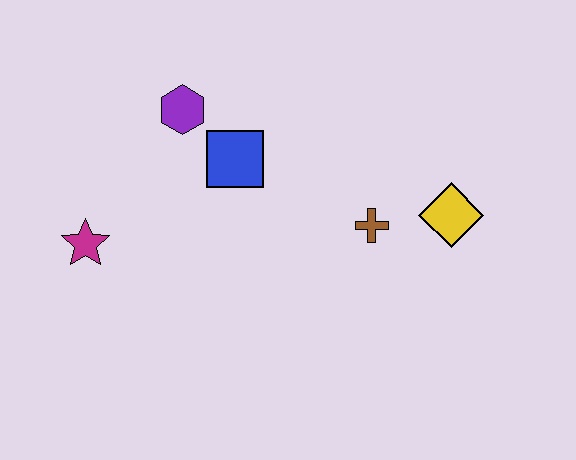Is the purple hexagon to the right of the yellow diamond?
No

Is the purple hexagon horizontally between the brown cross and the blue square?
No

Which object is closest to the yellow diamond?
The brown cross is closest to the yellow diamond.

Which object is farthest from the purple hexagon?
The yellow diamond is farthest from the purple hexagon.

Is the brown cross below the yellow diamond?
Yes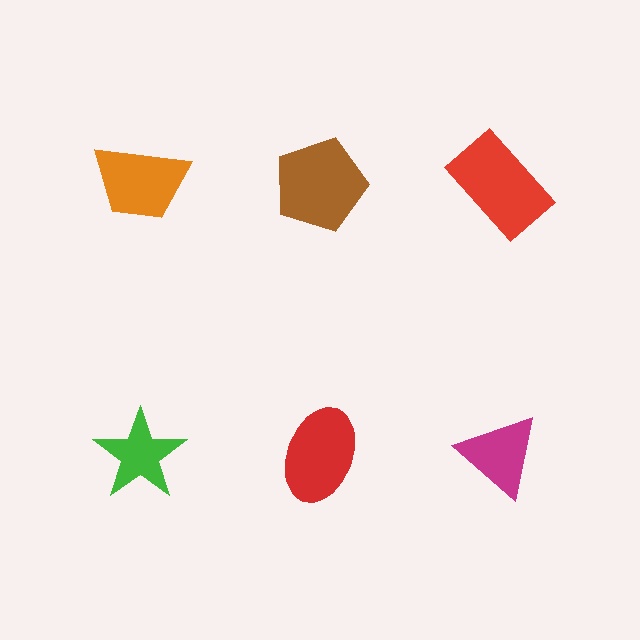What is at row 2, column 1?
A green star.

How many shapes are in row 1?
3 shapes.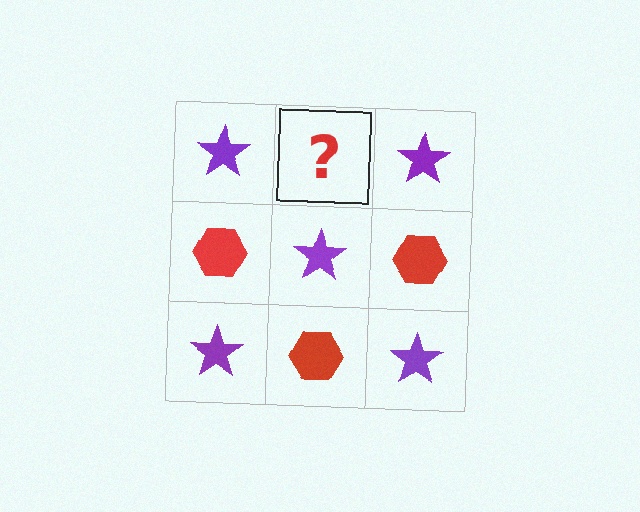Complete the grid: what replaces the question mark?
The question mark should be replaced with a red hexagon.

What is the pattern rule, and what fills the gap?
The rule is that it alternates purple star and red hexagon in a checkerboard pattern. The gap should be filled with a red hexagon.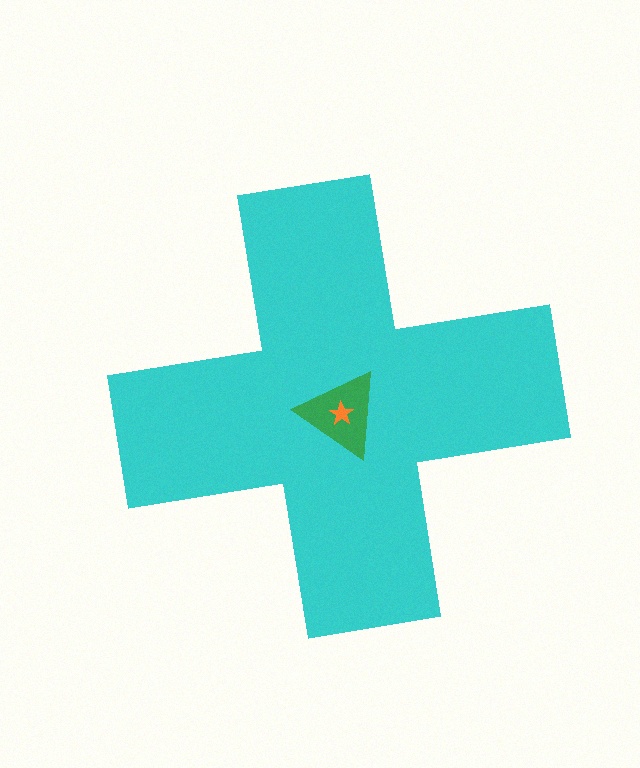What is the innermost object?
The orange star.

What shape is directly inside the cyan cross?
The green triangle.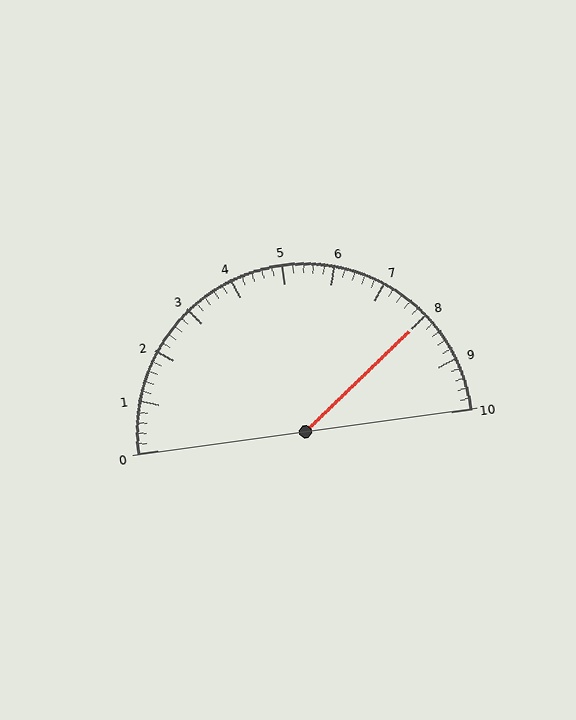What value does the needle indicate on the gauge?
The needle indicates approximately 8.0.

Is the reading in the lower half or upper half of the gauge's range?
The reading is in the upper half of the range (0 to 10).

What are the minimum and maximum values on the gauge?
The gauge ranges from 0 to 10.